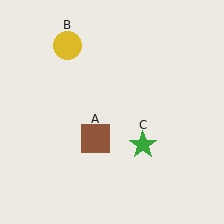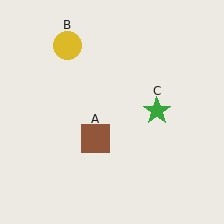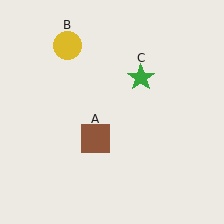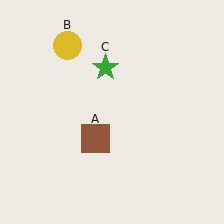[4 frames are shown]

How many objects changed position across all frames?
1 object changed position: green star (object C).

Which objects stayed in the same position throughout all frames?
Brown square (object A) and yellow circle (object B) remained stationary.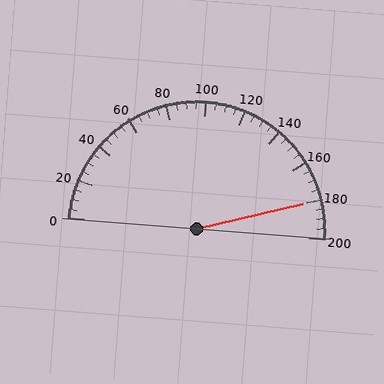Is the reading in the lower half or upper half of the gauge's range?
The reading is in the upper half of the range (0 to 200).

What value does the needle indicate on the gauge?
The needle indicates approximately 180.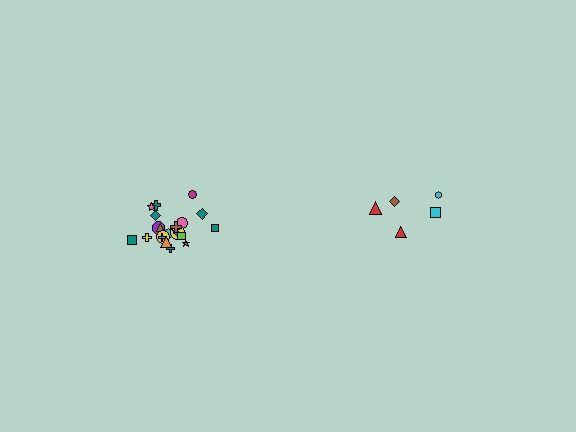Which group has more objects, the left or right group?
The left group.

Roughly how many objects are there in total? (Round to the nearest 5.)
Roughly 25 objects in total.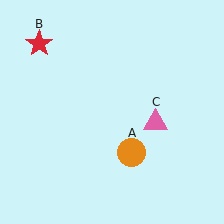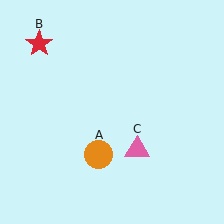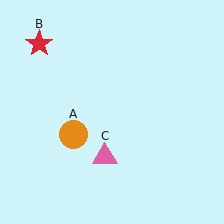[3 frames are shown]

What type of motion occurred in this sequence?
The orange circle (object A), pink triangle (object C) rotated clockwise around the center of the scene.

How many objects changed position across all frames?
2 objects changed position: orange circle (object A), pink triangle (object C).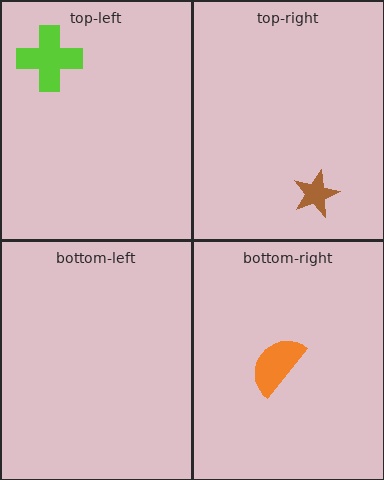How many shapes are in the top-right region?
1.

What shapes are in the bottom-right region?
The orange semicircle.